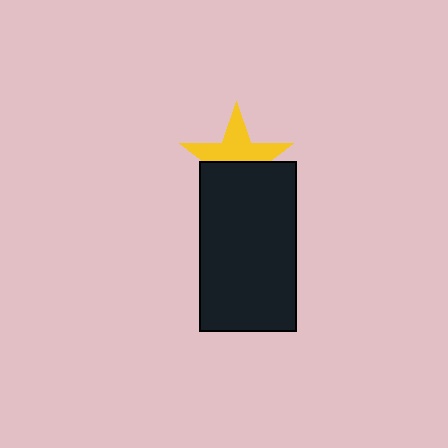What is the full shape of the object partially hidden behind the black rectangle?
The partially hidden object is a yellow star.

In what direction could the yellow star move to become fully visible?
The yellow star could move up. That would shift it out from behind the black rectangle entirely.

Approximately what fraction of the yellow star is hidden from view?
Roughly 47% of the yellow star is hidden behind the black rectangle.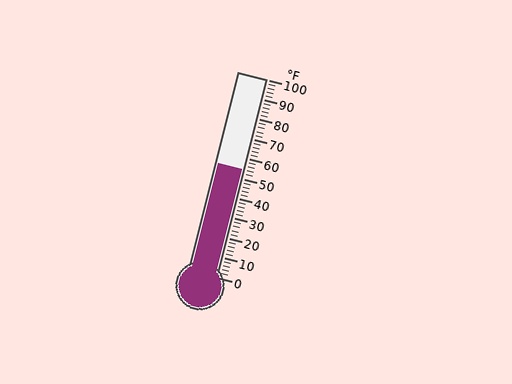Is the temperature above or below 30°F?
The temperature is above 30°F.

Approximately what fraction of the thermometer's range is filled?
The thermometer is filled to approximately 55% of its range.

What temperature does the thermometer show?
The thermometer shows approximately 54°F.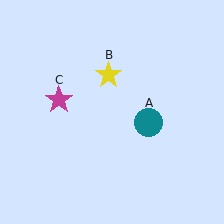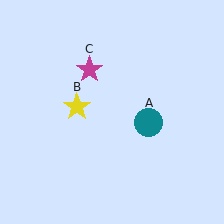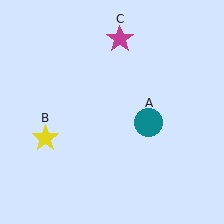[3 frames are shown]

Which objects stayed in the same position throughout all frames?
Teal circle (object A) remained stationary.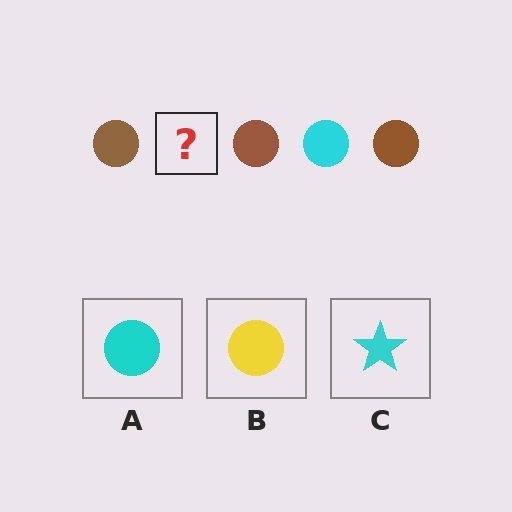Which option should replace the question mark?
Option A.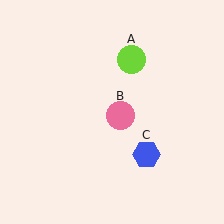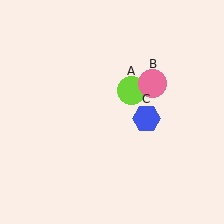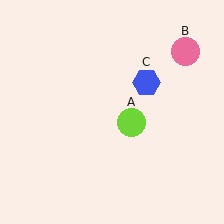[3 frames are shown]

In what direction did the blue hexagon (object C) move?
The blue hexagon (object C) moved up.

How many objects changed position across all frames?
3 objects changed position: lime circle (object A), pink circle (object B), blue hexagon (object C).